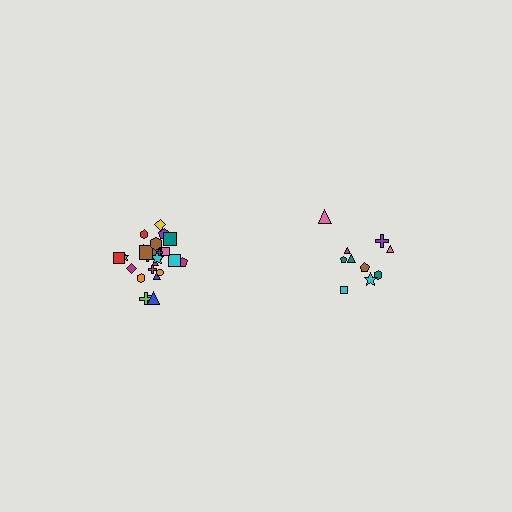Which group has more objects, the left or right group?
The left group.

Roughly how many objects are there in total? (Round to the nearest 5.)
Roughly 35 objects in total.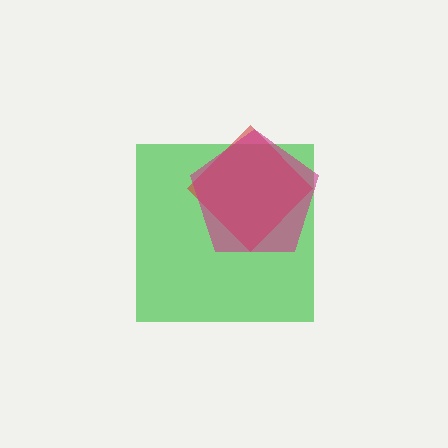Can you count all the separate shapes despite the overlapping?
Yes, there are 3 separate shapes.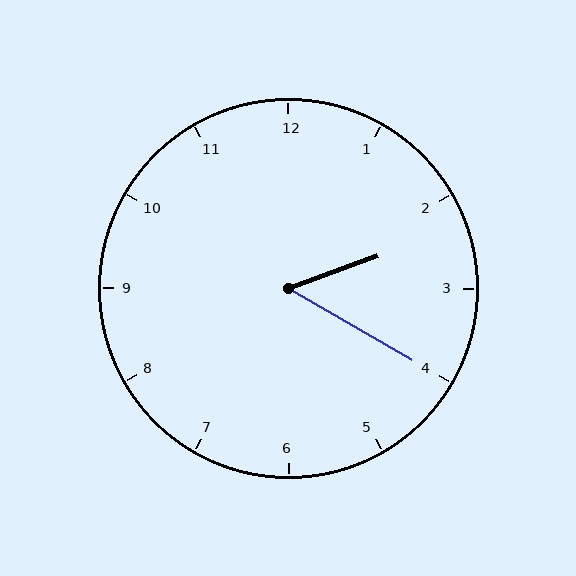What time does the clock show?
2:20.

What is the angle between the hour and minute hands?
Approximately 50 degrees.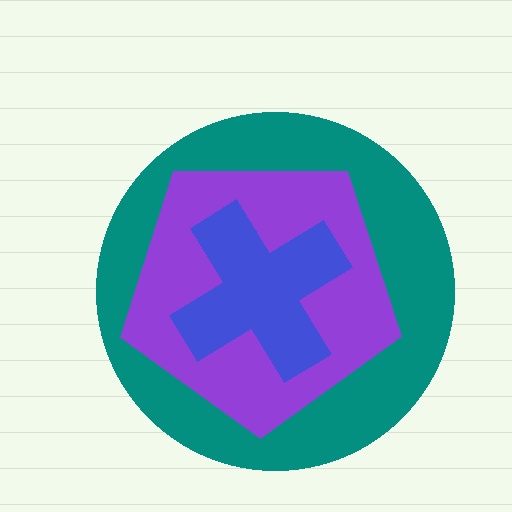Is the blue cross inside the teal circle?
Yes.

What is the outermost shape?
The teal circle.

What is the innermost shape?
The blue cross.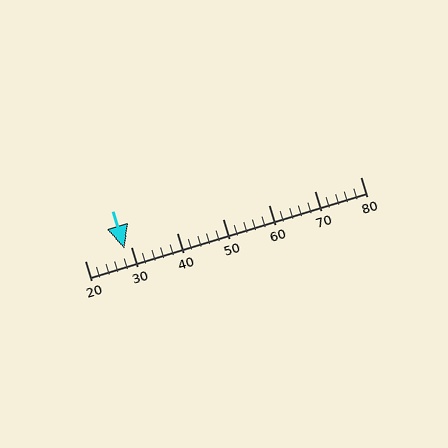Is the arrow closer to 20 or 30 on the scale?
The arrow is closer to 30.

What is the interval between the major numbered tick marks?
The major tick marks are spaced 10 units apart.